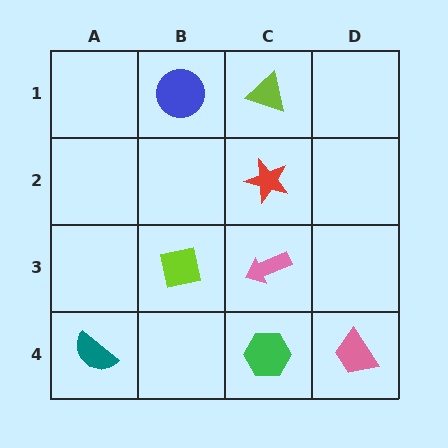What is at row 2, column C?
A red star.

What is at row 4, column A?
A teal semicircle.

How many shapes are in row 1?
2 shapes.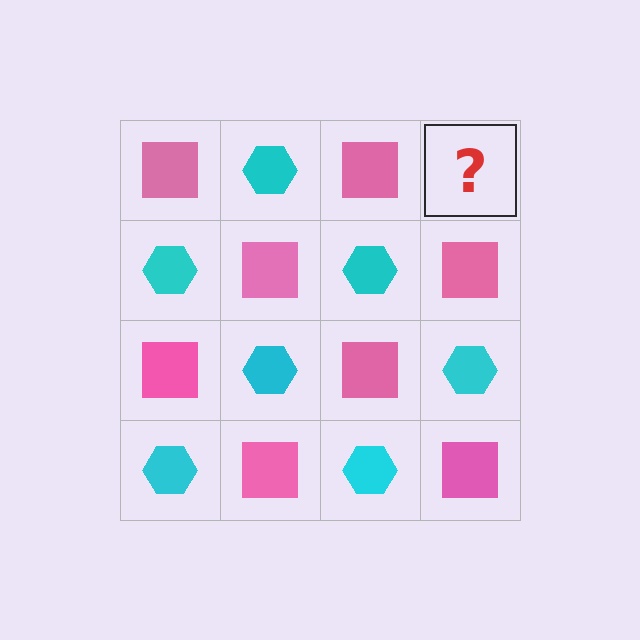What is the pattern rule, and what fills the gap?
The rule is that it alternates pink square and cyan hexagon in a checkerboard pattern. The gap should be filled with a cyan hexagon.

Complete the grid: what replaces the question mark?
The question mark should be replaced with a cyan hexagon.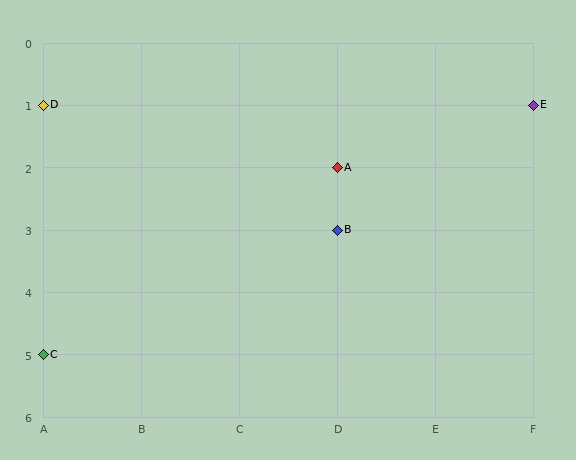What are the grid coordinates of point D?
Point D is at grid coordinates (A, 1).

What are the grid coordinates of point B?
Point B is at grid coordinates (D, 3).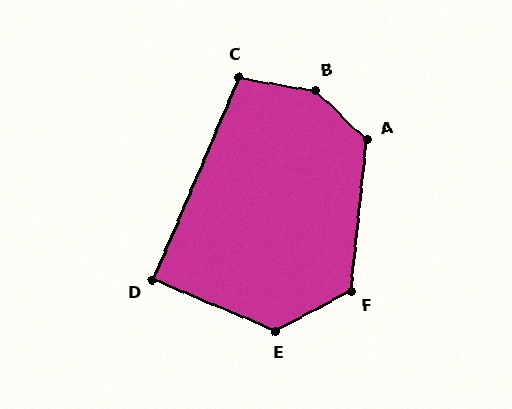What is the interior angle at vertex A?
Approximately 128 degrees (obtuse).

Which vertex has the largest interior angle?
B, at approximately 146 degrees.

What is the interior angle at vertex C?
Approximately 103 degrees (obtuse).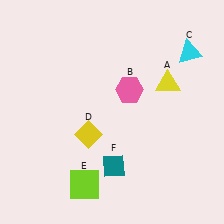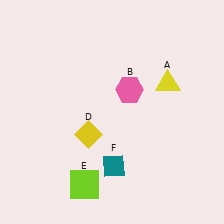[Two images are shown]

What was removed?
The cyan triangle (C) was removed in Image 2.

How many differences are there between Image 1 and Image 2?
There is 1 difference between the two images.